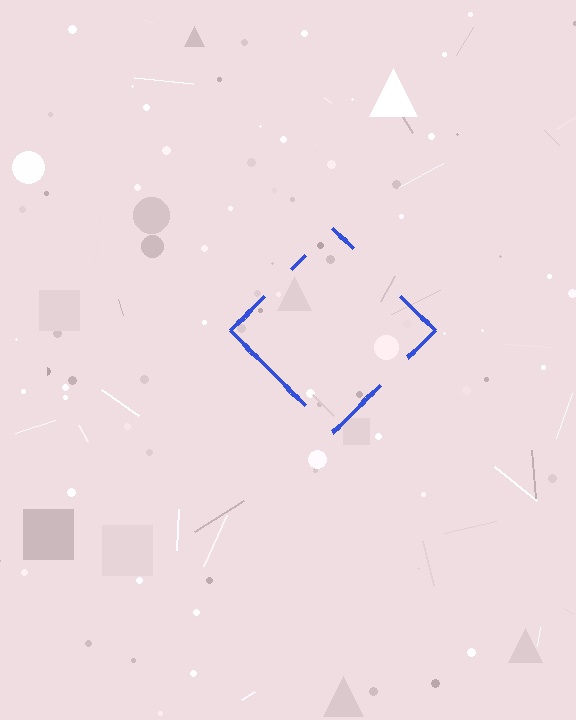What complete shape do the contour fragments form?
The contour fragments form a diamond.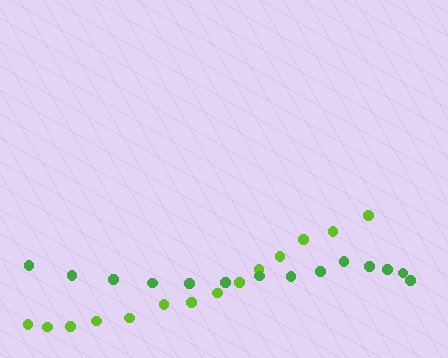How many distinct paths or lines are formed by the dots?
There are 2 distinct paths.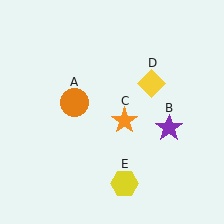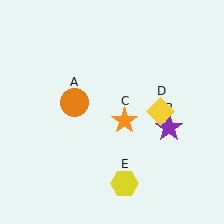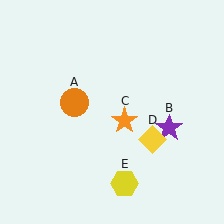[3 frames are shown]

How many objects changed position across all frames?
1 object changed position: yellow diamond (object D).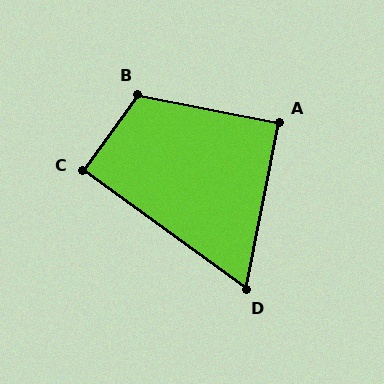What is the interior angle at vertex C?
Approximately 90 degrees (approximately right).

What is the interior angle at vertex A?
Approximately 90 degrees (approximately right).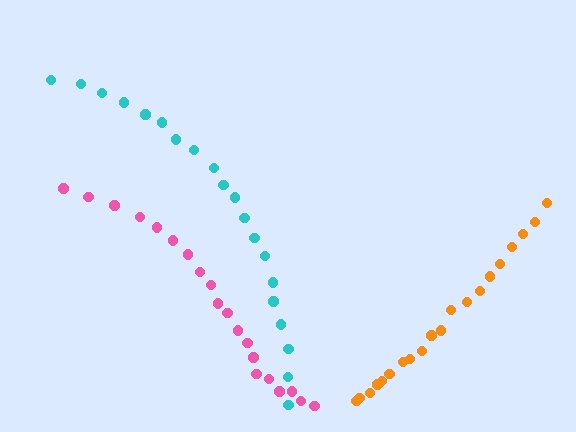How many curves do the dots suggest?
There are 3 distinct paths.